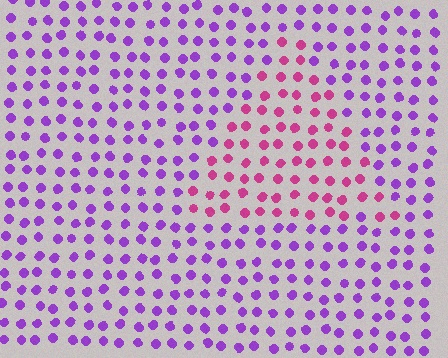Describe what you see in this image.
The image is filled with small purple elements in a uniform arrangement. A triangle-shaped region is visible where the elements are tinted to a slightly different hue, forming a subtle color boundary.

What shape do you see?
I see a triangle.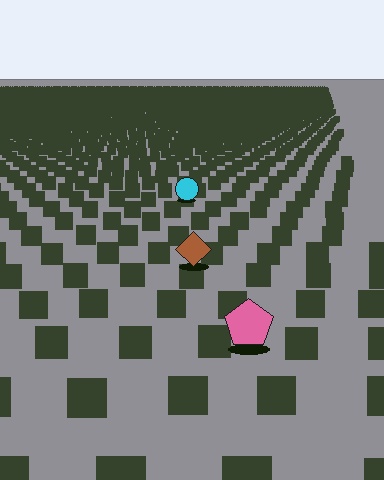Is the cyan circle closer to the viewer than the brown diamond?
No. The brown diamond is closer — you can tell from the texture gradient: the ground texture is coarser near it.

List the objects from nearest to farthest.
From nearest to farthest: the pink pentagon, the brown diamond, the cyan circle.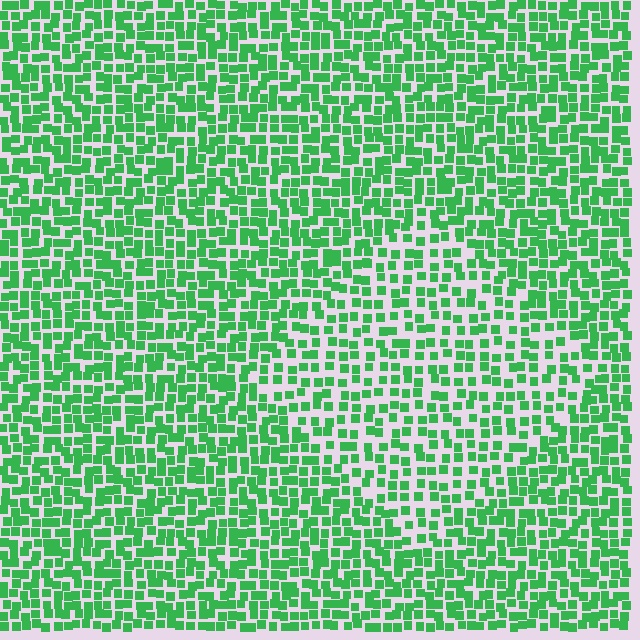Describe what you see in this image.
The image contains small green elements arranged at two different densities. A diamond-shaped region is visible where the elements are less densely packed than the surrounding area.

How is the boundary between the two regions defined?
The boundary is defined by a change in element density (approximately 1.6x ratio). All elements are the same color, size, and shape.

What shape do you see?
I see a diamond.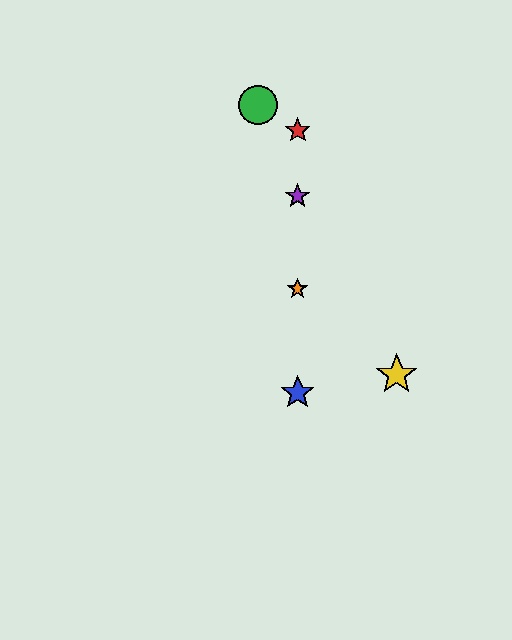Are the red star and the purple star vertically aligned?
Yes, both are at x≈298.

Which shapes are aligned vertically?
The red star, the blue star, the purple star, the orange star are aligned vertically.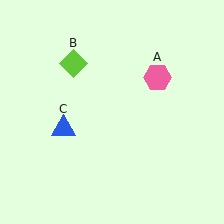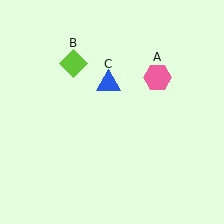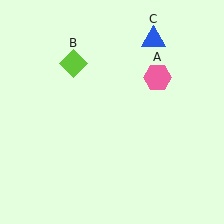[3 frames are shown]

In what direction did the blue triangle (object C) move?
The blue triangle (object C) moved up and to the right.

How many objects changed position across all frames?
1 object changed position: blue triangle (object C).